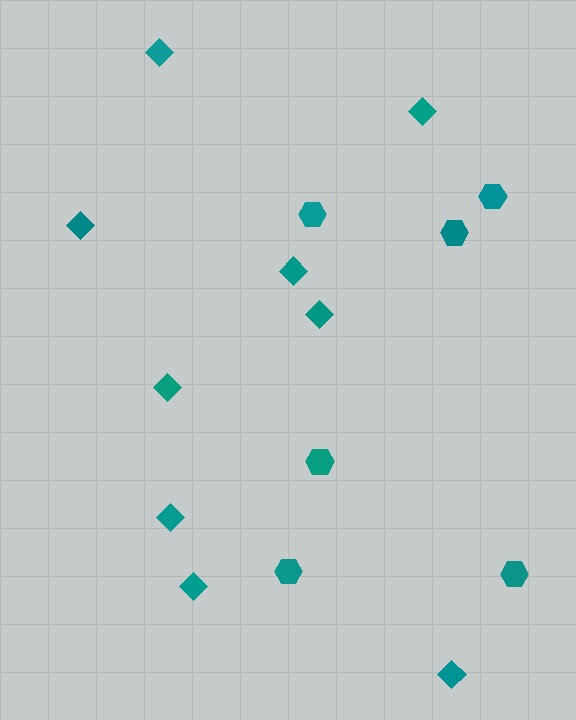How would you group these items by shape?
There are 2 groups: one group of hexagons (6) and one group of diamonds (9).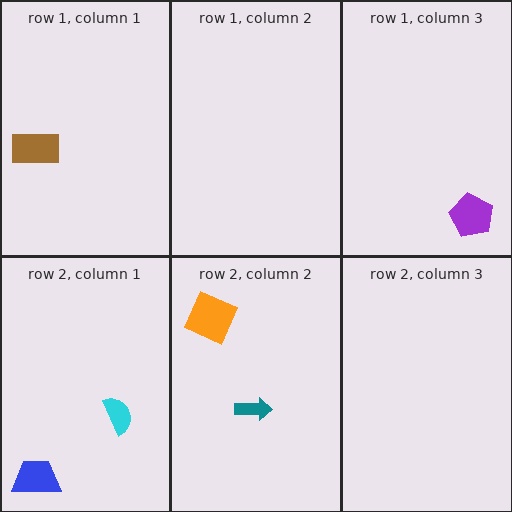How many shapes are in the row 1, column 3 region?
1.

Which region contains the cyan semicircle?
The row 2, column 1 region.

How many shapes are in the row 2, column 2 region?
2.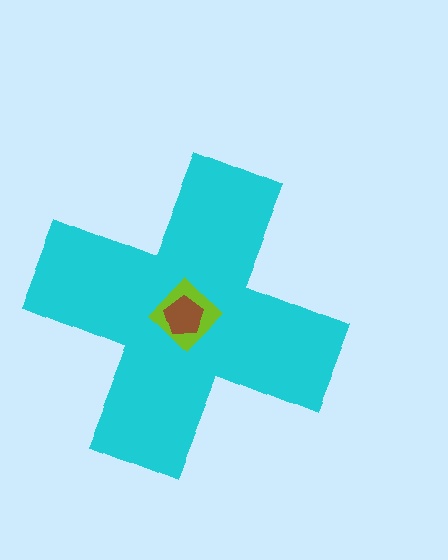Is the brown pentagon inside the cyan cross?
Yes.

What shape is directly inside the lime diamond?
The brown pentagon.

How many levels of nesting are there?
3.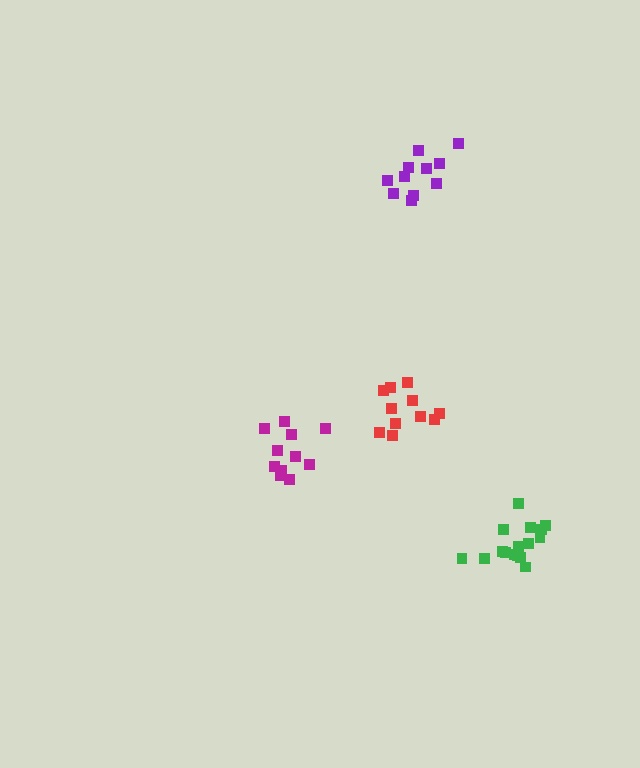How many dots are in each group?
Group 1: 11 dots, Group 2: 11 dots, Group 3: 11 dots, Group 4: 16 dots (49 total).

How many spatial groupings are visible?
There are 4 spatial groupings.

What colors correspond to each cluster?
The clusters are colored: red, purple, magenta, green.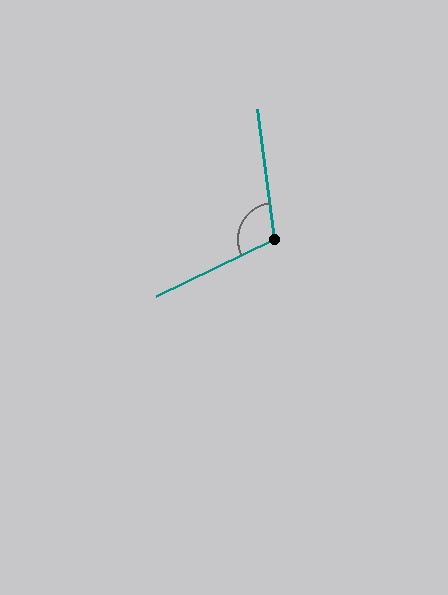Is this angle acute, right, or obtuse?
It is obtuse.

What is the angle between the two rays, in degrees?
Approximately 108 degrees.